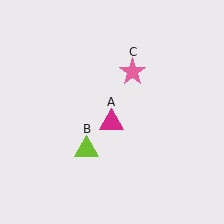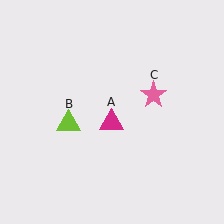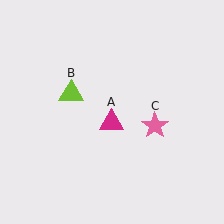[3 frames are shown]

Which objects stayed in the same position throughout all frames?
Magenta triangle (object A) remained stationary.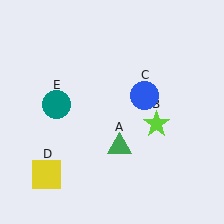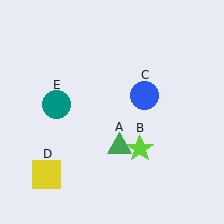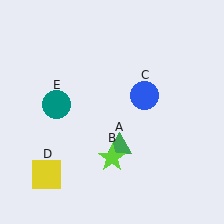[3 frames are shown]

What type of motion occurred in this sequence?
The lime star (object B) rotated clockwise around the center of the scene.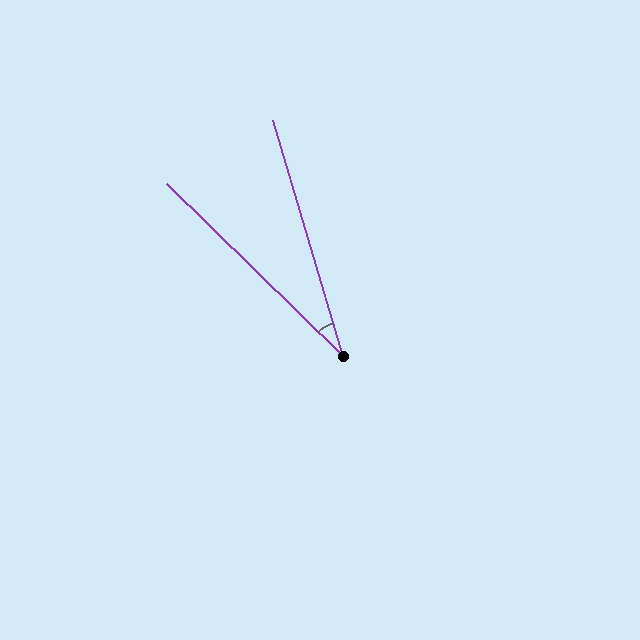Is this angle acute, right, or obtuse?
It is acute.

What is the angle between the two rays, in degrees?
Approximately 29 degrees.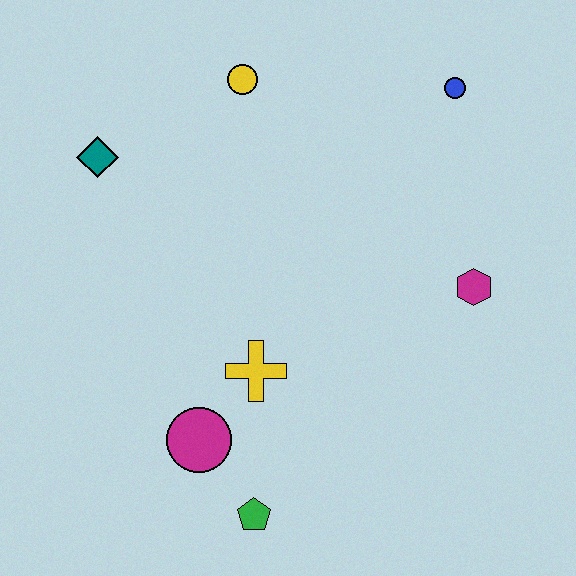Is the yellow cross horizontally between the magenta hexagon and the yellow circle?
Yes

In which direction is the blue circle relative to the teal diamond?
The blue circle is to the right of the teal diamond.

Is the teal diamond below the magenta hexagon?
No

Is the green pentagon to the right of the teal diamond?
Yes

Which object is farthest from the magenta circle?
The blue circle is farthest from the magenta circle.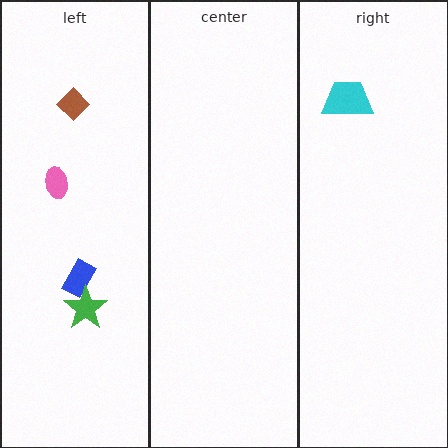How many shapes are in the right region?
1.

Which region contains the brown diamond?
The left region.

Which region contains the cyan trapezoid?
The right region.